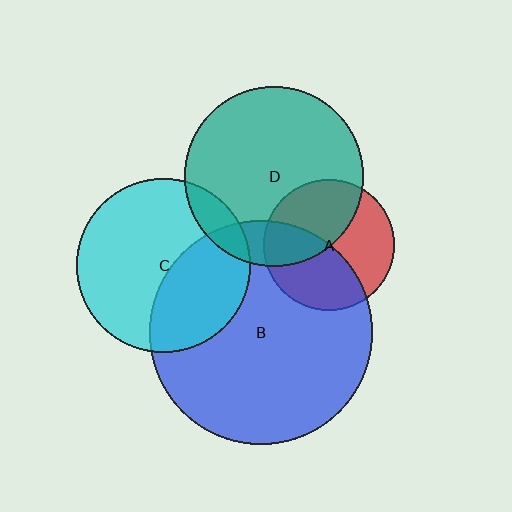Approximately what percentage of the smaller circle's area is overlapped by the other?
Approximately 40%.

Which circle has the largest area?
Circle B (blue).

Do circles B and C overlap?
Yes.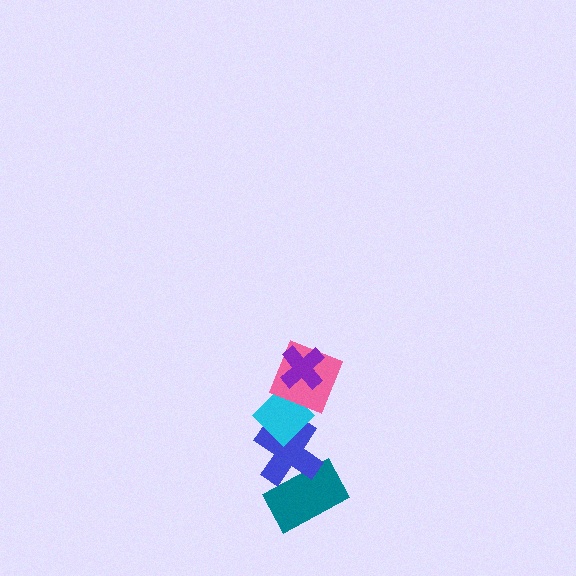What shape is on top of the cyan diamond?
The pink square is on top of the cyan diamond.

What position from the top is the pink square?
The pink square is 2nd from the top.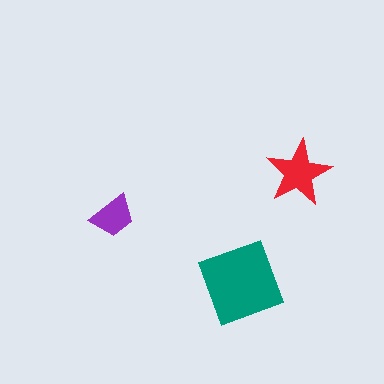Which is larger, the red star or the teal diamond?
The teal diamond.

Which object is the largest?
The teal diamond.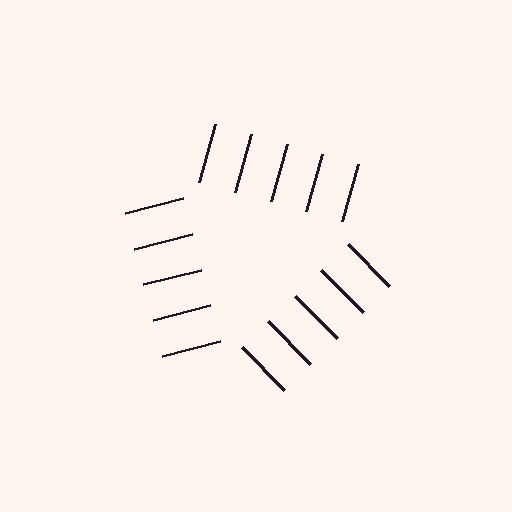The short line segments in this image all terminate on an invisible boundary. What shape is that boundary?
An illusory triangle — the line segments terminate on its edges but no continuous stroke is drawn.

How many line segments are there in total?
15 — 5 along each of the 3 edges.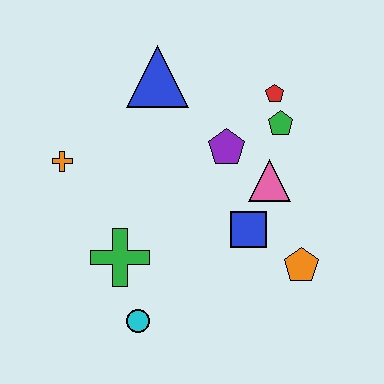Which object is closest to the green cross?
The cyan circle is closest to the green cross.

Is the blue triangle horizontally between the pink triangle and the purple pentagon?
No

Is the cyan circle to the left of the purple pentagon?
Yes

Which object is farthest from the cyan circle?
The red pentagon is farthest from the cyan circle.